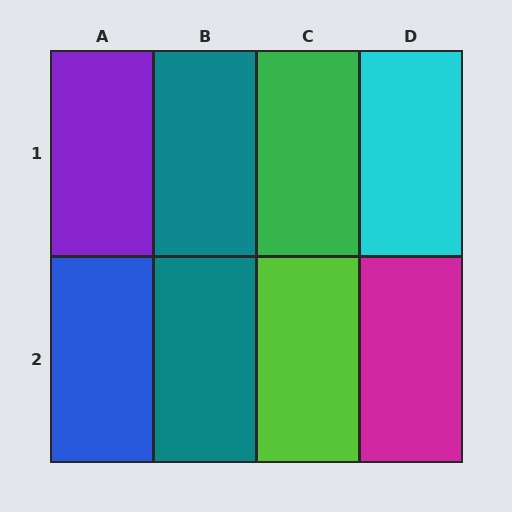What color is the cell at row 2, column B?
Teal.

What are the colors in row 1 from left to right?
Purple, teal, green, cyan.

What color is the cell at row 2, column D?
Magenta.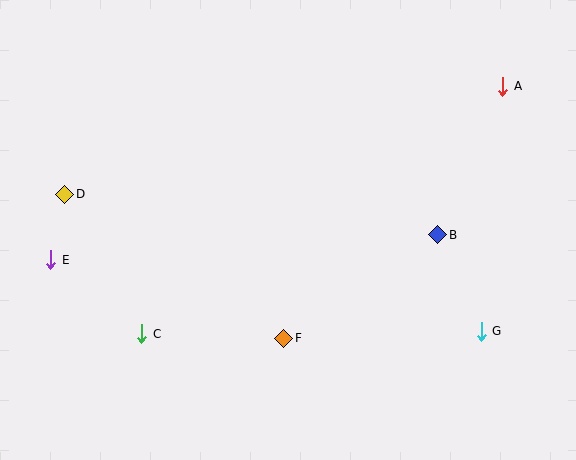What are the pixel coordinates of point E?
Point E is at (51, 260).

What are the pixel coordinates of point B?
Point B is at (438, 235).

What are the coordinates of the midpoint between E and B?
The midpoint between E and B is at (244, 247).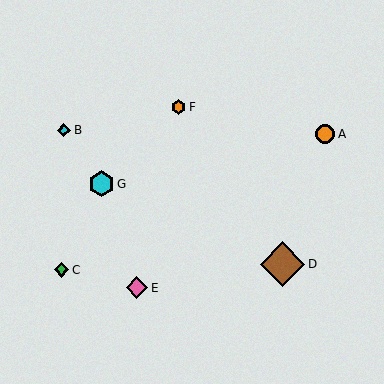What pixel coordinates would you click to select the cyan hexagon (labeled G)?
Click at (101, 184) to select the cyan hexagon G.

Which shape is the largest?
The brown diamond (labeled D) is the largest.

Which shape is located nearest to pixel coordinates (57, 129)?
The cyan diamond (labeled B) at (64, 130) is nearest to that location.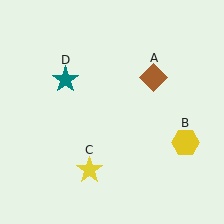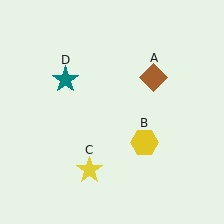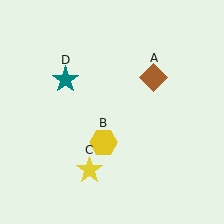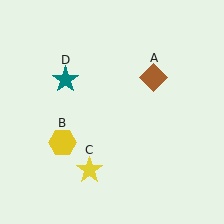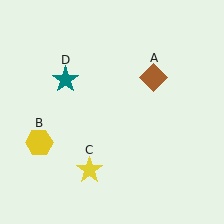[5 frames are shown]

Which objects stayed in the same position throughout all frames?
Brown diamond (object A) and yellow star (object C) and teal star (object D) remained stationary.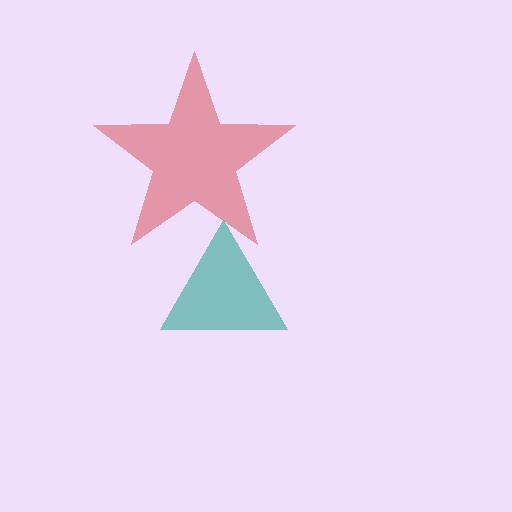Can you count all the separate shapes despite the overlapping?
Yes, there are 2 separate shapes.